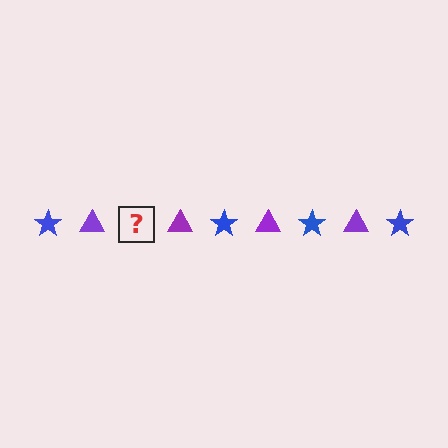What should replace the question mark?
The question mark should be replaced with a blue star.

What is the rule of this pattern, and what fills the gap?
The rule is that the pattern alternates between blue star and purple triangle. The gap should be filled with a blue star.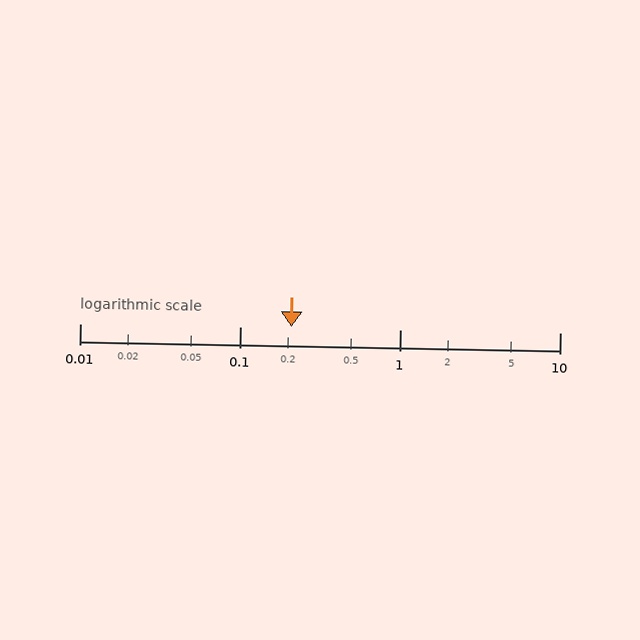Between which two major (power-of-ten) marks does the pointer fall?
The pointer is between 0.1 and 1.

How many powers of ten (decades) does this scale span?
The scale spans 3 decades, from 0.01 to 10.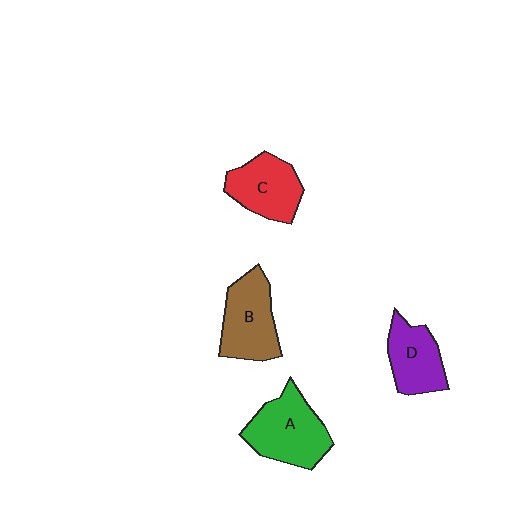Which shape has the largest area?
Shape A (green).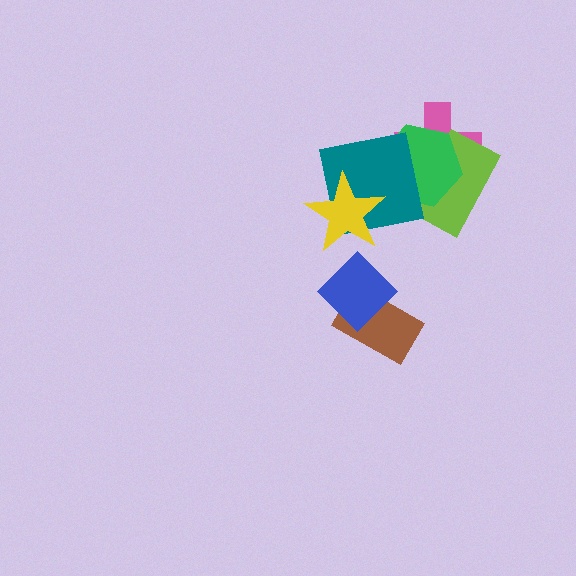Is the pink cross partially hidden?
Yes, it is partially covered by another shape.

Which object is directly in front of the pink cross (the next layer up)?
The lime rectangle is directly in front of the pink cross.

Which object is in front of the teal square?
The yellow star is in front of the teal square.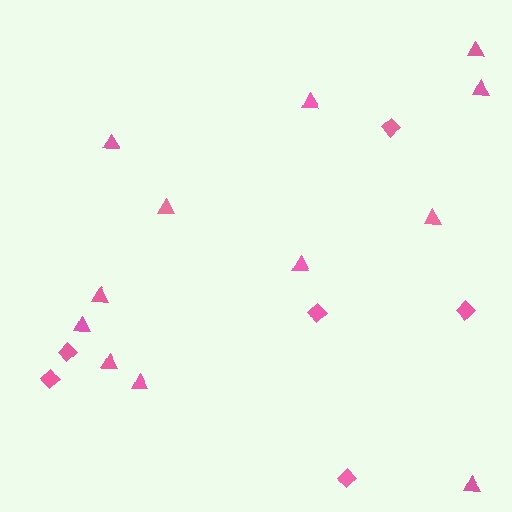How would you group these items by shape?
There are 2 groups: one group of triangles (12) and one group of diamonds (6).